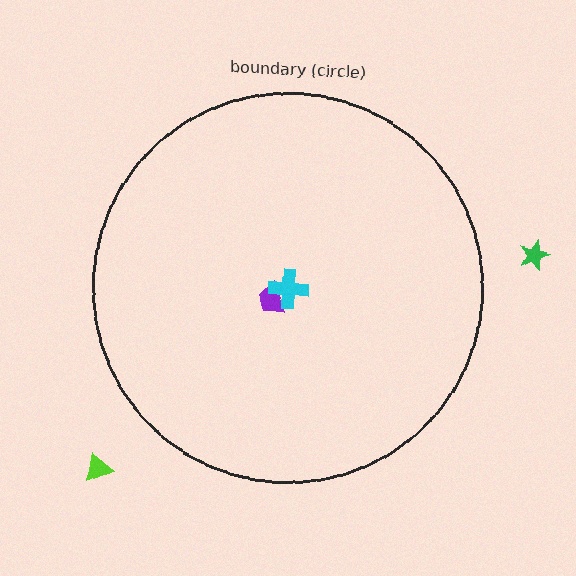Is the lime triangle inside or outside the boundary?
Outside.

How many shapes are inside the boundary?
2 inside, 2 outside.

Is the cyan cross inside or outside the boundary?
Inside.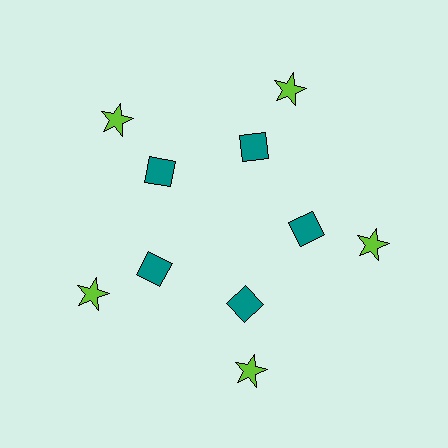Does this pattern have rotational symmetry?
Yes, this pattern has 5-fold rotational symmetry. It looks the same after rotating 72 degrees around the center.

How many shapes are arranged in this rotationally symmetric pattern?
There are 10 shapes, arranged in 5 groups of 2.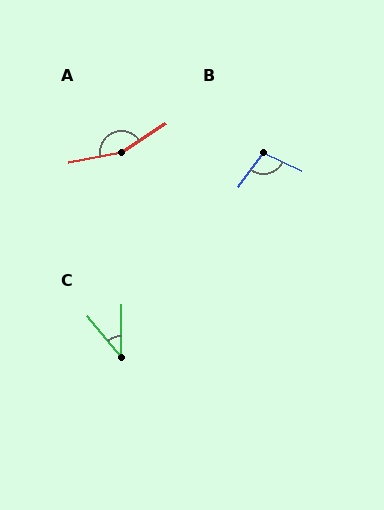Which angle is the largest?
A, at approximately 157 degrees.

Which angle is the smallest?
C, at approximately 40 degrees.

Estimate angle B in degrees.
Approximately 101 degrees.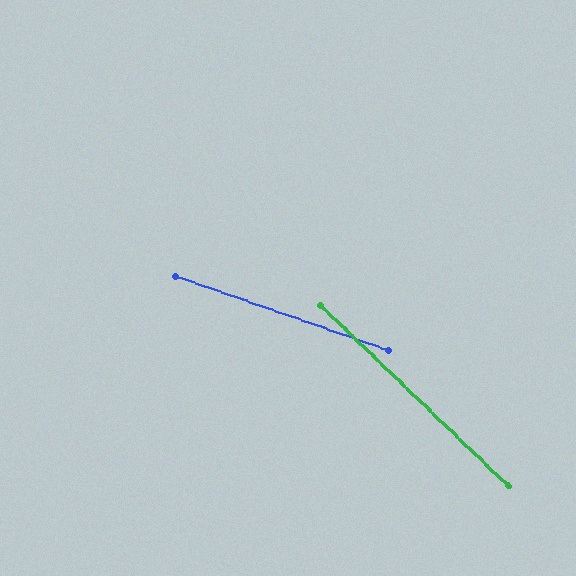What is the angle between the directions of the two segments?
Approximately 25 degrees.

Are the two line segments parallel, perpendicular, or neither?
Neither parallel nor perpendicular — they differ by about 25°.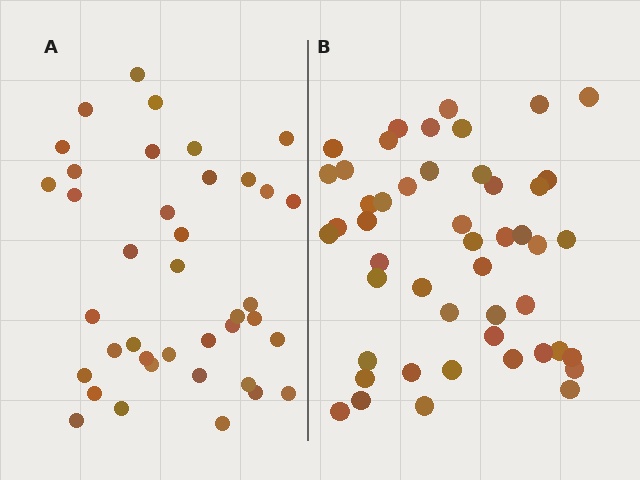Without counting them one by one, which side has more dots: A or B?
Region B (the right region) has more dots.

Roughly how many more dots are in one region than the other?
Region B has roughly 8 or so more dots than region A.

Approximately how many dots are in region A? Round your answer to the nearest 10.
About 40 dots. (The exact count is 39, which rounds to 40.)